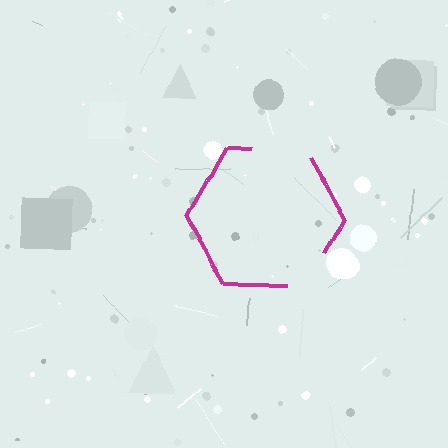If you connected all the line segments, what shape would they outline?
They would outline a hexagon.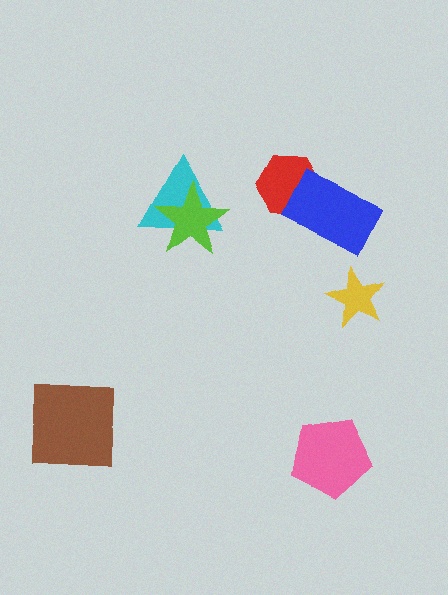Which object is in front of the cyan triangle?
The lime star is in front of the cyan triangle.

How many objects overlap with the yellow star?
0 objects overlap with the yellow star.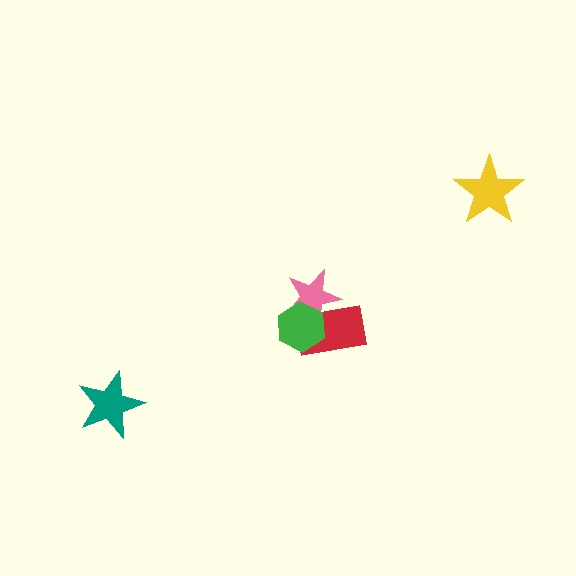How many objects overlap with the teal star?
0 objects overlap with the teal star.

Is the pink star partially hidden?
Yes, it is partially covered by another shape.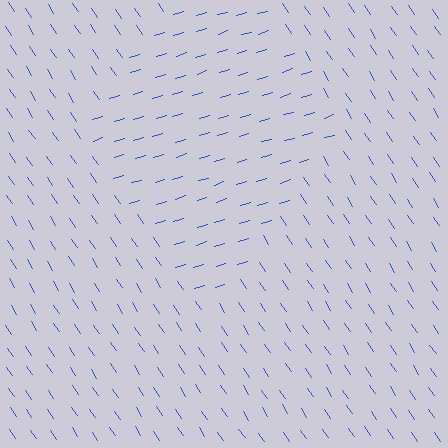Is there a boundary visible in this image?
Yes, there is a texture boundary formed by a change in line orientation.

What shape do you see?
I see a diamond.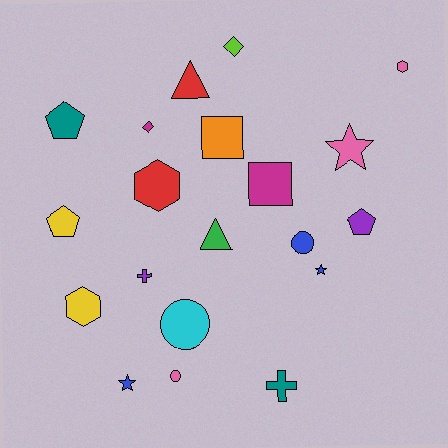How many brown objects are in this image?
There are no brown objects.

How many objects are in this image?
There are 20 objects.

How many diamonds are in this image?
There are 2 diamonds.